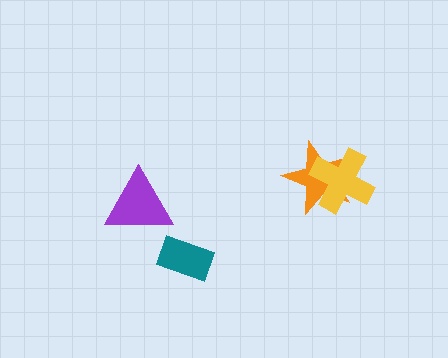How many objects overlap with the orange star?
1 object overlaps with the orange star.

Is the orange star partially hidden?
Yes, it is partially covered by another shape.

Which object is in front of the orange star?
The yellow cross is in front of the orange star.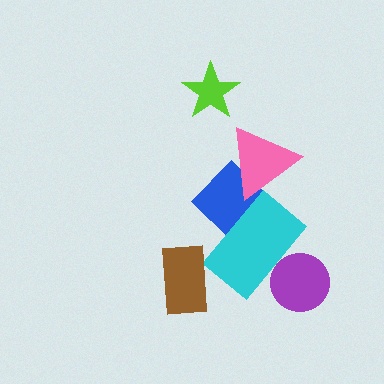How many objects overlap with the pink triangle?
1 object overlaps with the pink triangle.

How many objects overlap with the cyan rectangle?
2 objects overlap with the cyan rectangle.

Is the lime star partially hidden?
No, no other shape covers it.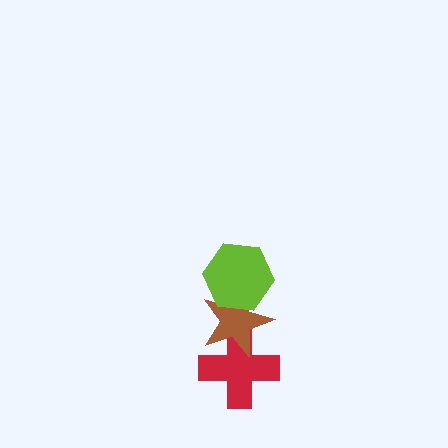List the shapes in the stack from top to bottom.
From top to bottom: the lime hexagon, the brown star, the red cross.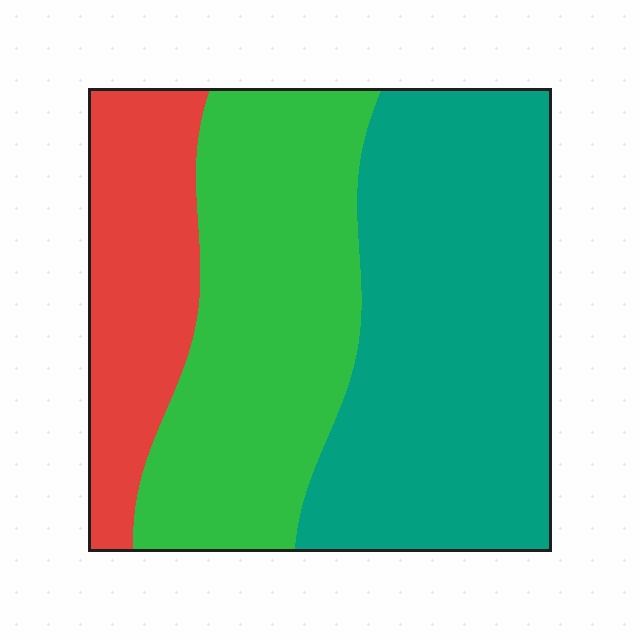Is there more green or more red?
Green.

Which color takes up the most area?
Teal, at roughly 45%.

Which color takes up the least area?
Red, at roughly 20%.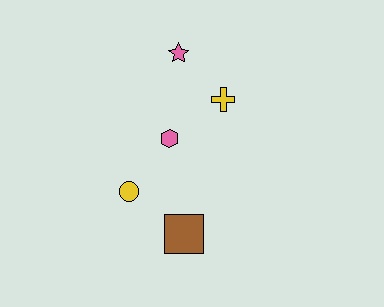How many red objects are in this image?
There are no red objects.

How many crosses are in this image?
There is 1 cross.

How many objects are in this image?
There are 5 objects.